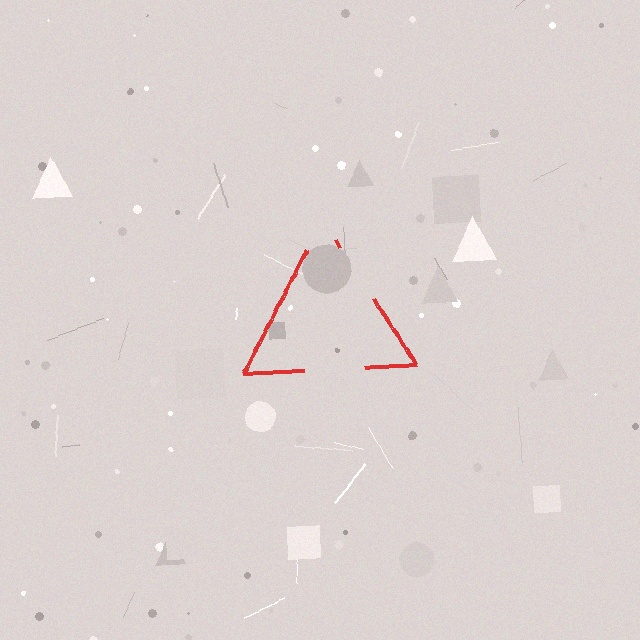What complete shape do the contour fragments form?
The contour fragments form a triangle.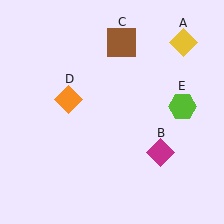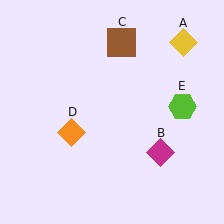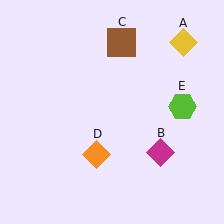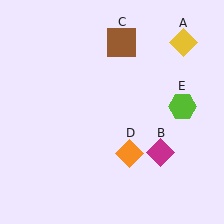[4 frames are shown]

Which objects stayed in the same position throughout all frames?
Yellow diamond (object A) and magenta diamond (object B) and brown square (object C) and lime hexagon (object E) remained stationary.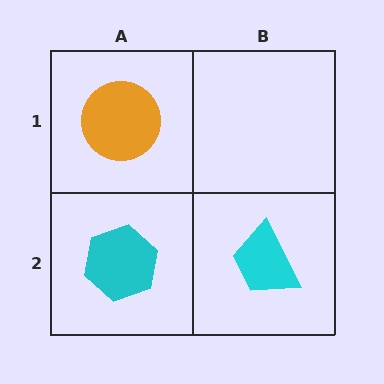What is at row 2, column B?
A cyan trapezoid.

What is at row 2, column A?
A cyan hexagon.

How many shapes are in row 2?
2 shapes.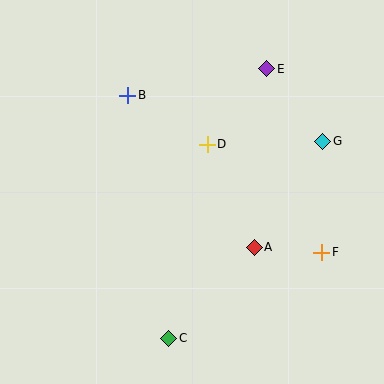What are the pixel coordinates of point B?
Point B is at (128, 95).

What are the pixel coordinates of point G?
Point G is at (323, 141).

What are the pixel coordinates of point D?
Point D is at (207, 144).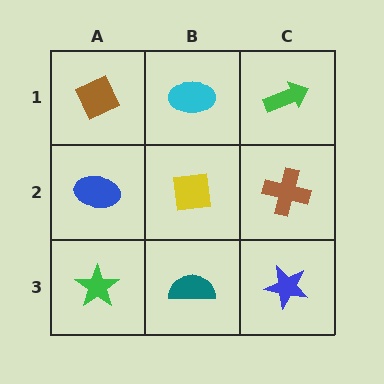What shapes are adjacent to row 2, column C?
A green arrow (row 1, column C), a blue star (row 3, column C), a yellow square (row 2, column B).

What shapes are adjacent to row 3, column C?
A brown cross (row 2, column C), a teal semicircle (row 3, column B).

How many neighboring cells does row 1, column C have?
2.